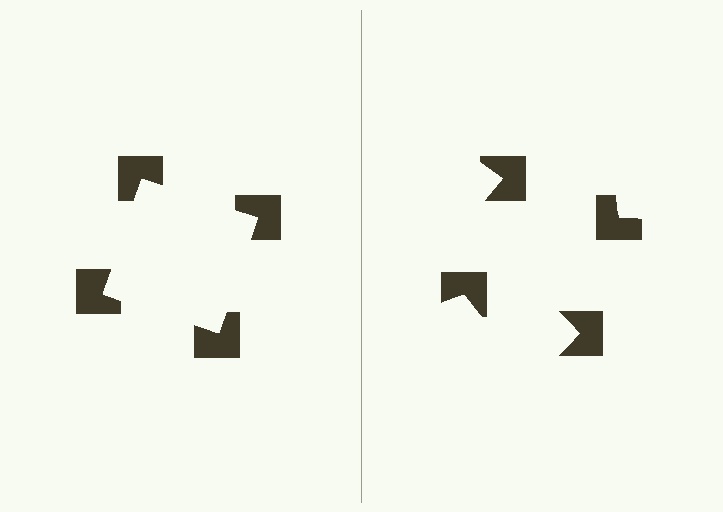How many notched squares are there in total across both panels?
8 — 4 on each side.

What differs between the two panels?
The notched squares are positioned identically on both sides; only the wedge orientations differ. On the left they align to a square; on the right they are misaligned.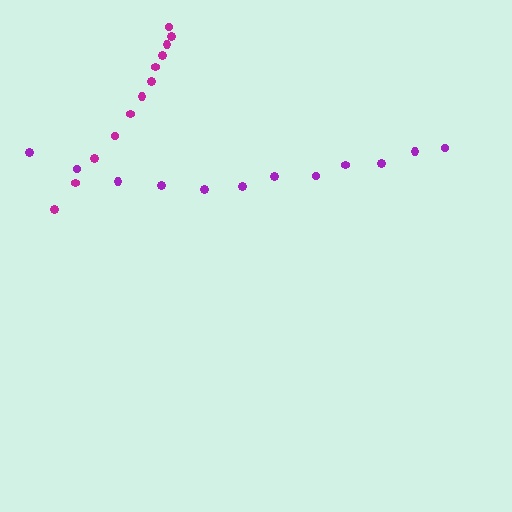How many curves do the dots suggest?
There are 2 distinct paths.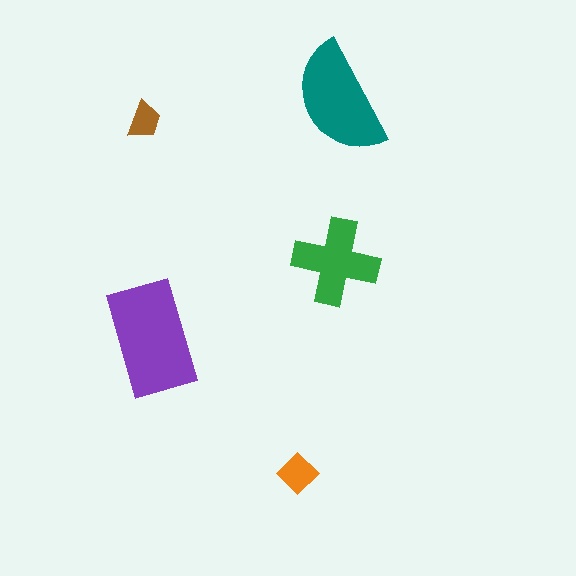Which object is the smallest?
The brown trapezoid.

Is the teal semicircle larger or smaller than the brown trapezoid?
Larger.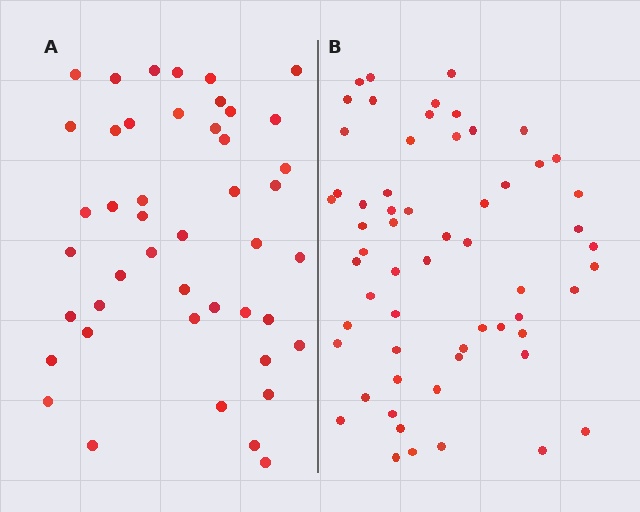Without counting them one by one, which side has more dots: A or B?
Region B (the right region) has more dots.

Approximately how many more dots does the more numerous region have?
Region B has approximately 15 more dots than region A.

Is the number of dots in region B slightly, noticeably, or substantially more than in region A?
Region B has noticeably more, but not dramatically so. The ratio is roughly 1.3 to 1.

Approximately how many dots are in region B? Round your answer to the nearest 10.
About 60 dots.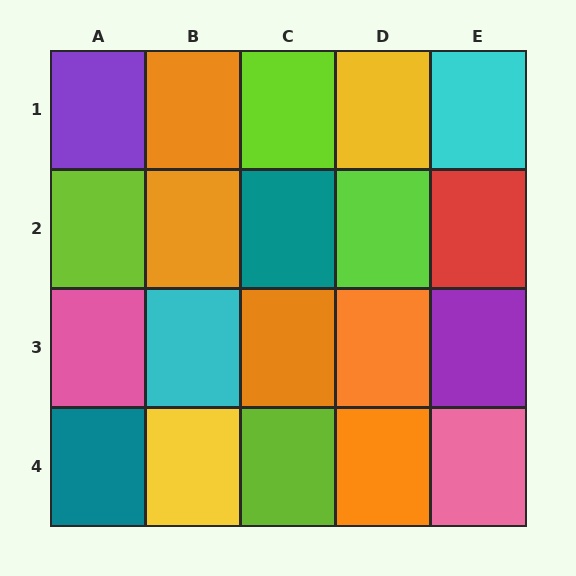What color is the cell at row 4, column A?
Teal.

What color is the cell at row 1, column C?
Lime.